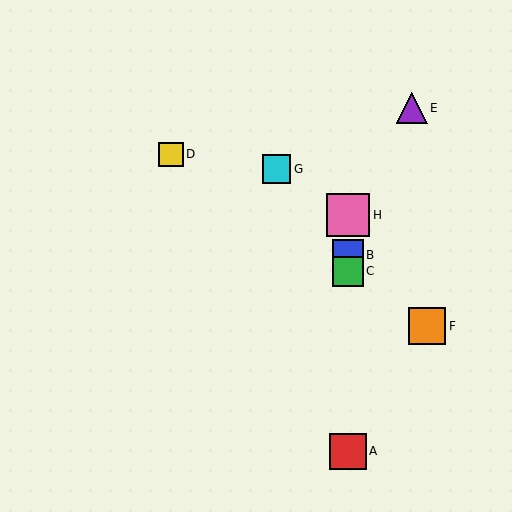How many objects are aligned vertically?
4 objects (A, B, C, H) are aligned vertically.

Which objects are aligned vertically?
Objects A, B, C, H are aligned vertically.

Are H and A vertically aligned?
Yes, both are at x≈348.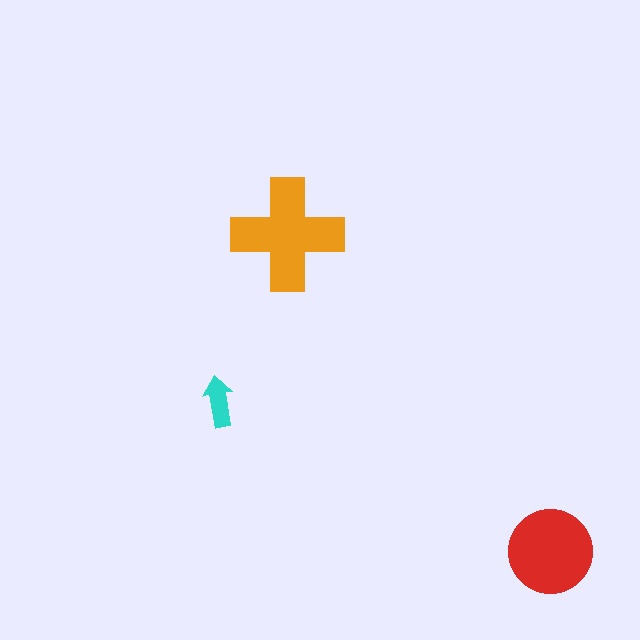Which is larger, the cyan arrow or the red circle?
The red circle.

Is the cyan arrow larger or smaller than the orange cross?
Smaller.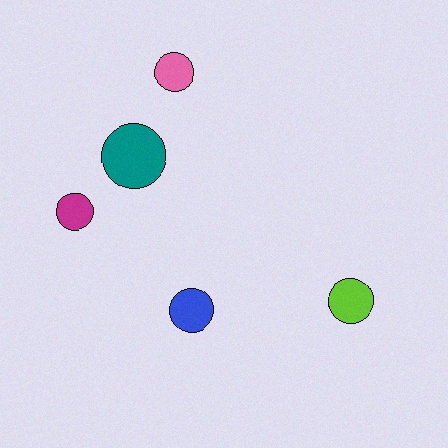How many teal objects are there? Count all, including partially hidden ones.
There is 1 teal object.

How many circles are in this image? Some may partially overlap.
There are 5 circles.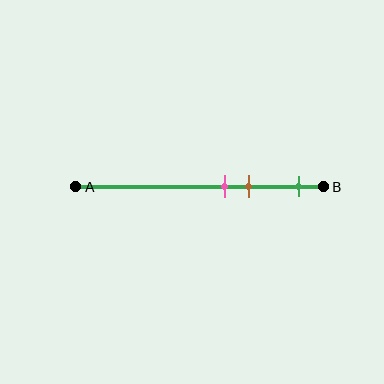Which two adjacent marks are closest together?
The pink and brown marks are the closest adjacent pair.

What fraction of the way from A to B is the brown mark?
The brown mark is approximately 70% (0.7) of the way from A to B.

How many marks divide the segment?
There are 3 marks dividing the segment.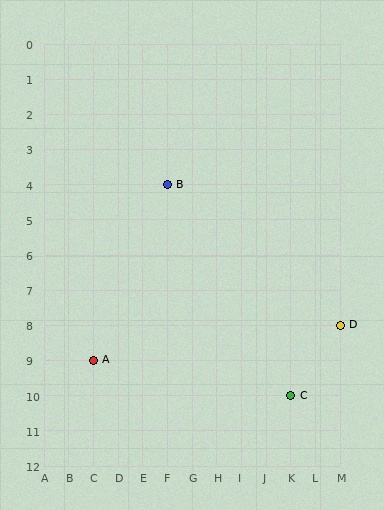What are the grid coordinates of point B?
Point B is at grid coordinates (F, 4).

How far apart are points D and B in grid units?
Points D and B are 7 columns and 4 rows apart (about 8.1 grid units diagonally).